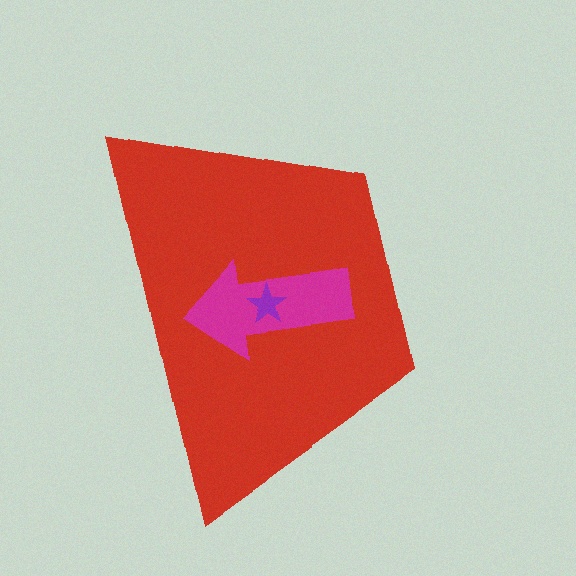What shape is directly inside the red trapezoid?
The magenta arrow.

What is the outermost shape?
The red trapezoid.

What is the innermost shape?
The purple star.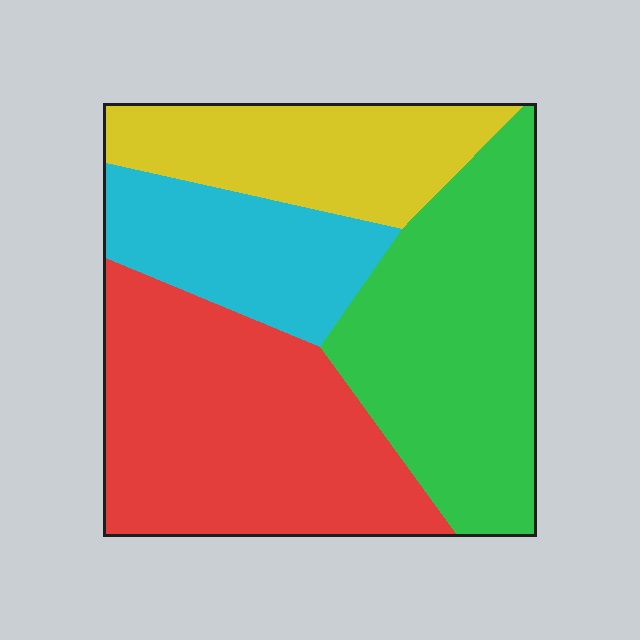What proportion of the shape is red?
Red takes up between a third and a half of the shape.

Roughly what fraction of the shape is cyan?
Cyan takes up about one sixth (1/6) of the shape.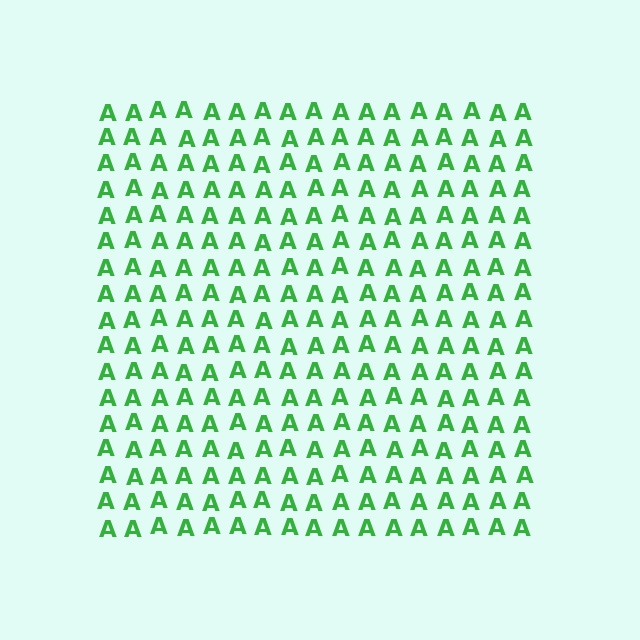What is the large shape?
The large shape is a square.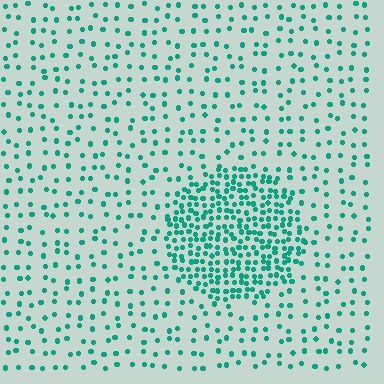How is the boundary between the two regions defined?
The boundary is defined by a change in element density (approximately 3.0x ratio). All elements are the same color, size, and shape.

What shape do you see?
I see a circle.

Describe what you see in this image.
The image contains small teal elements arranged at two different densities. A circle-shaped region is visible where the elements are more densely packed than the surrounding area.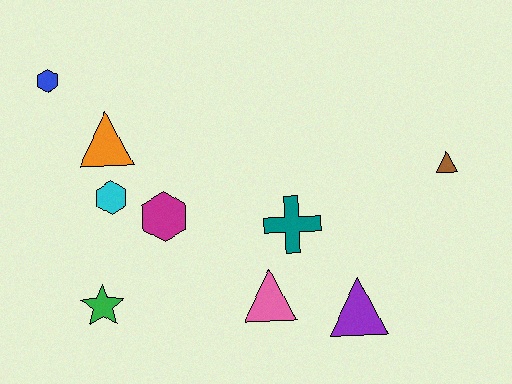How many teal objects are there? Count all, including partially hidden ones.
There is 1 teal object.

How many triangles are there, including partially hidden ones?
There are 4 triangles.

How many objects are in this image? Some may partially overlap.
There are 9 objects.